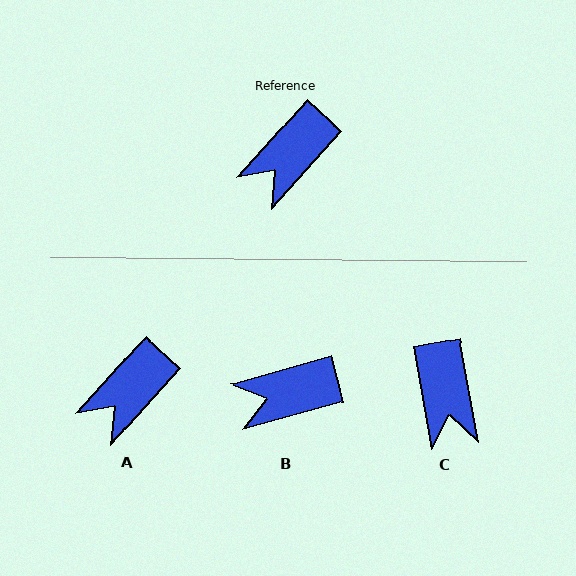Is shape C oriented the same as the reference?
No, it is off by about 52 degrees.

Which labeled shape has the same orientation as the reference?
A.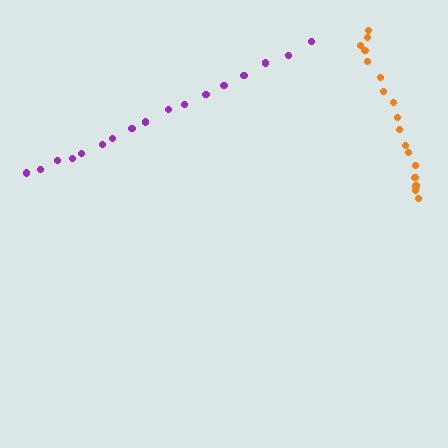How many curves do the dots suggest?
There are 2 distinct paths.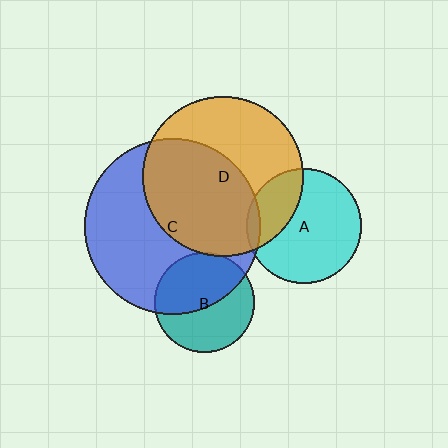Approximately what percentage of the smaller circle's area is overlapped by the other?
Approximately 5%.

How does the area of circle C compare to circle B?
Approximately 3.1 times.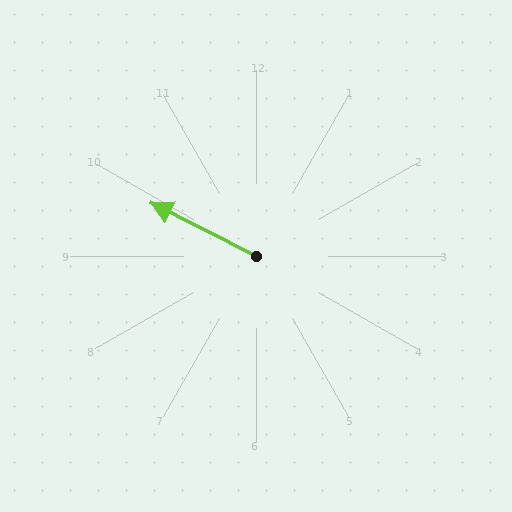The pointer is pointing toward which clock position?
Roughly 10 o'clock.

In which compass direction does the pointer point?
Northwest.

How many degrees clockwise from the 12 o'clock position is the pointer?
Approximately 297 degrees.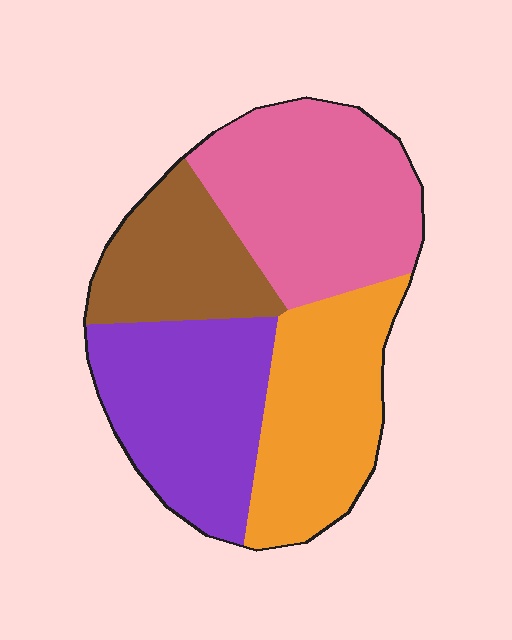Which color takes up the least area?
Brown, at roughly 15%.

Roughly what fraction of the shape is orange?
Orange takes up about one quarter (1/4) of the shape.